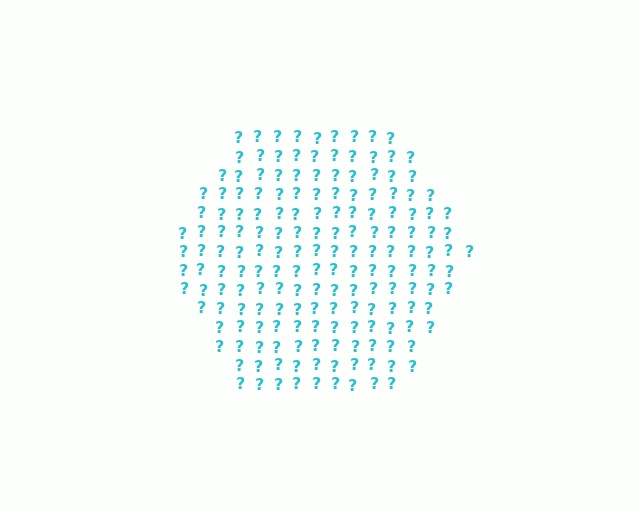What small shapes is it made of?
It is made of small question marks.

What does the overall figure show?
The overall figure shows a hexagon.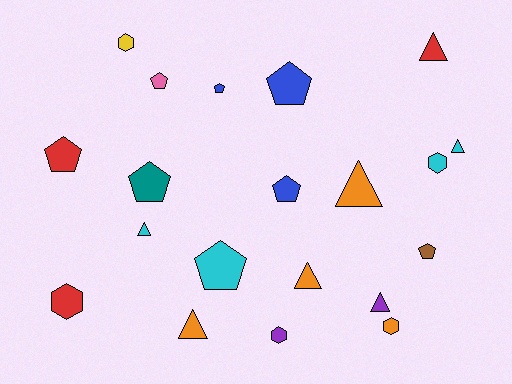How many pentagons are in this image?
There are 8 pentagons.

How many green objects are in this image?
There are no green objects.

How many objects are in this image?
There are 20 objects.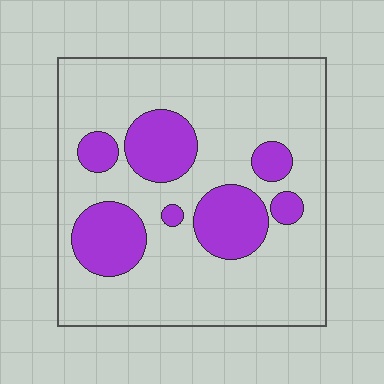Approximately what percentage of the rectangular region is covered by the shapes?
Approximately 25%.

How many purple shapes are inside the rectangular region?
7.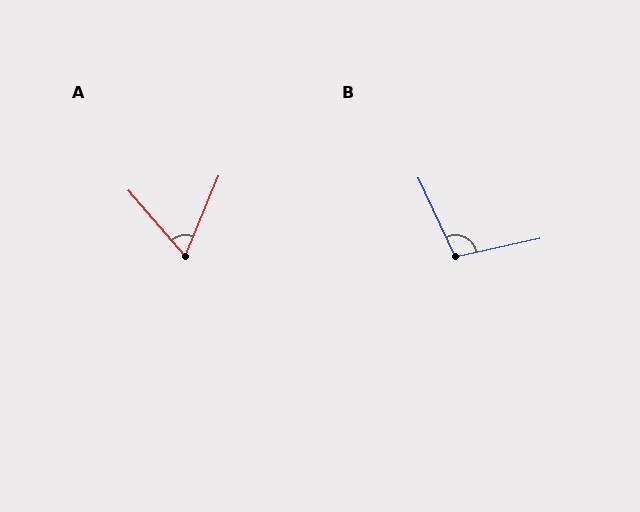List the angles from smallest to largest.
A (63°), B (103°).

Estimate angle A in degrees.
Approximately 63 degrees.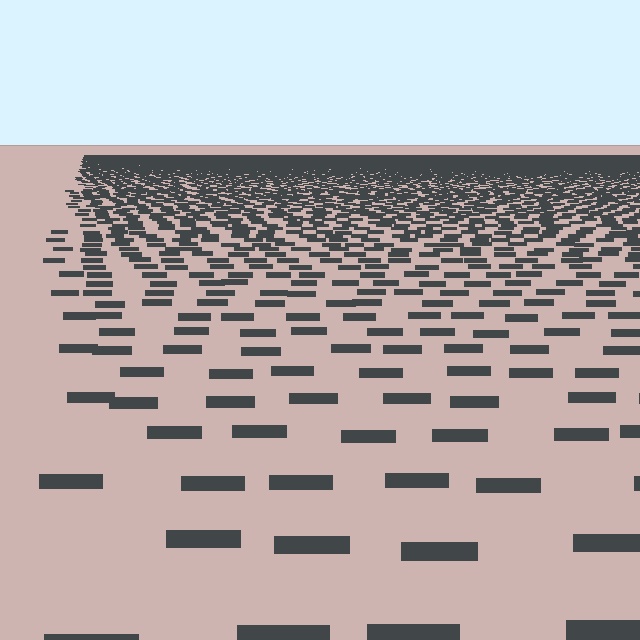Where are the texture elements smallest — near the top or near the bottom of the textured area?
Near the top.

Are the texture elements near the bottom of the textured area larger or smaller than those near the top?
Larger. Near the bottom, elements are closer to the viewer and appear at a bigger on-screen size.